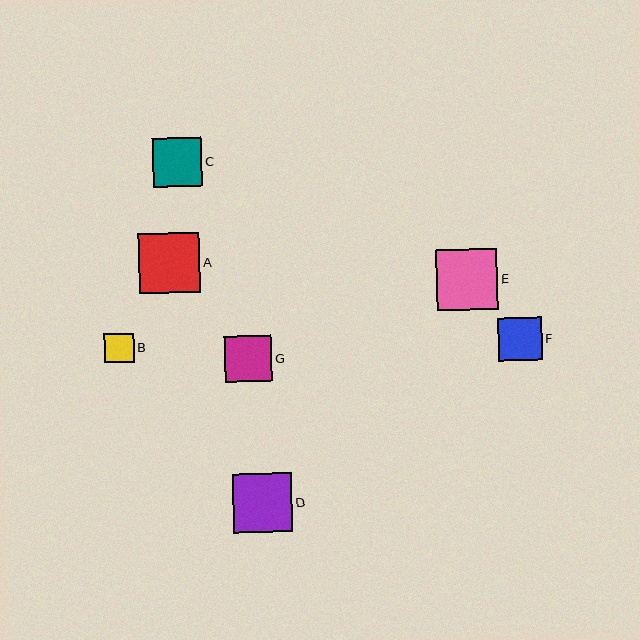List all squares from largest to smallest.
From largest to smallest: E, A, D, C, G, F, B.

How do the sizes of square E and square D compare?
Square E and square D are approximately the same size.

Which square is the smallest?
Square B is the smallest with a size of approximately 30 pixels.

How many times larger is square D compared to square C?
Square D is approximately 1.2 times the size of square C.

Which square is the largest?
Square E is the largest with a size of approximately 62 pixels.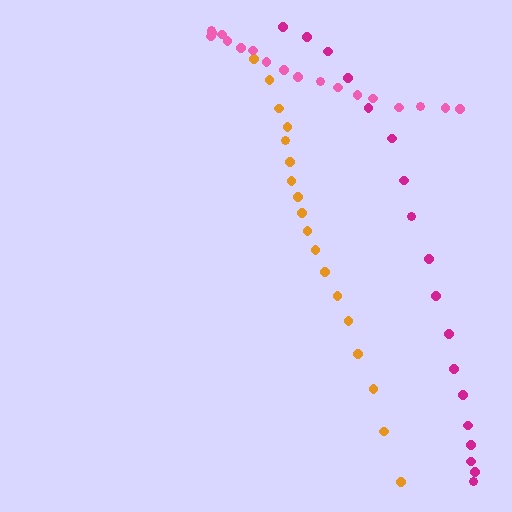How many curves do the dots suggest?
There are 3 distinct paths.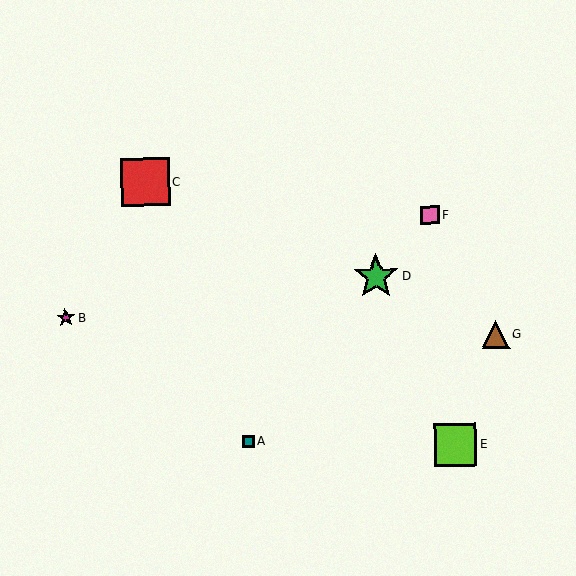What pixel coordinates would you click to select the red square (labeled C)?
Click at (145, 182) to select the red square C.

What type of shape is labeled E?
Shape E is a lime square.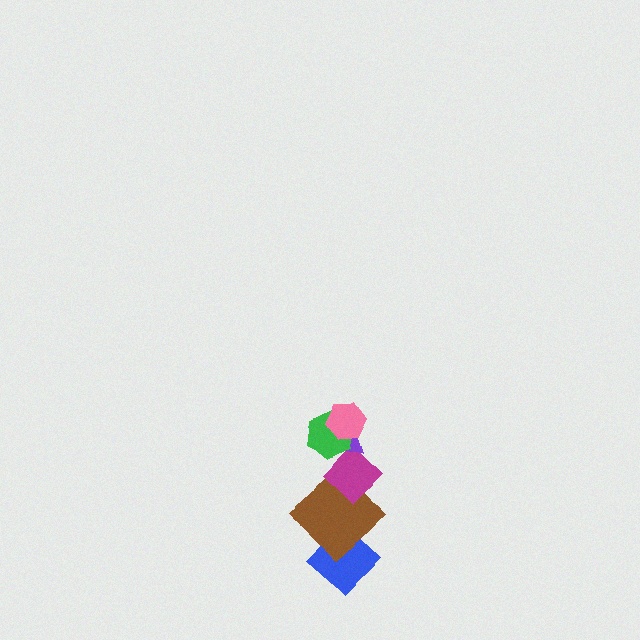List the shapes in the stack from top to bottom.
From top to bottom: the pink hexagon, the green hexagon, the purple triangle, the magenta diamond, the brown diamond, the blue diamond.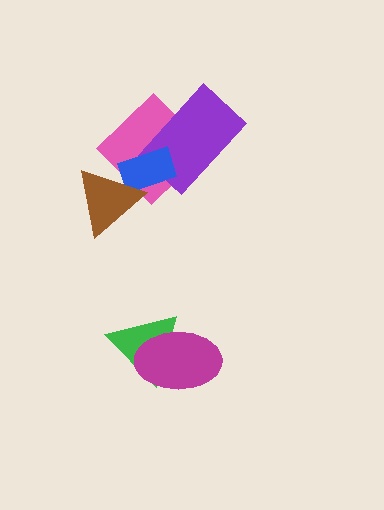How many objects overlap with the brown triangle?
2 objects overlap with the brown triangle.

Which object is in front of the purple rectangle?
The blue rectangle is in front of the purple rectangle.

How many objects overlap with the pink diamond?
3 objects overlap with the pink diamond.